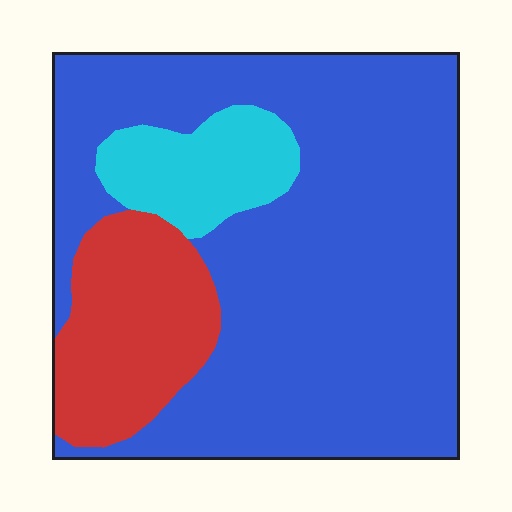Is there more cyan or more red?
Red.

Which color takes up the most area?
Blue, at roughly 70%.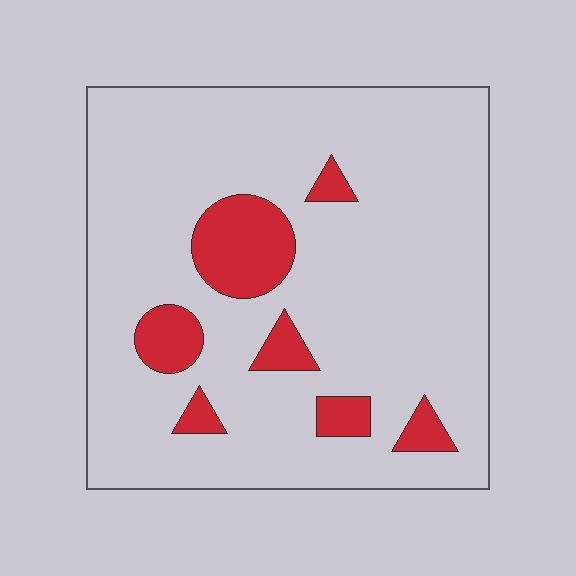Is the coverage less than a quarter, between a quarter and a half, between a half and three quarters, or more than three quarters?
Less than a quarter.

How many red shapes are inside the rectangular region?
7.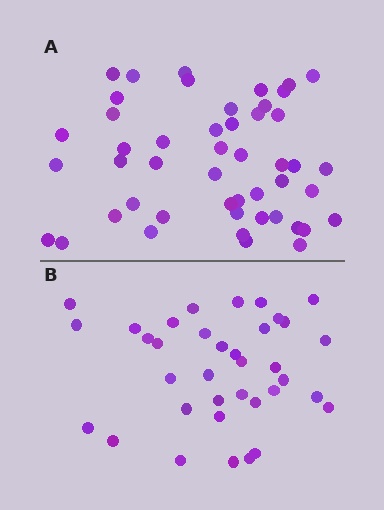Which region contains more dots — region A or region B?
Region A (the top region) has more dots.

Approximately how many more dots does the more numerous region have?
Region A has roughly 12 or so more dots than region B.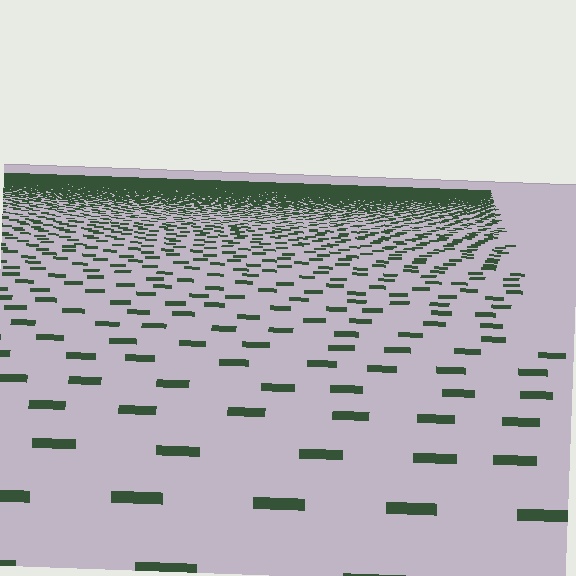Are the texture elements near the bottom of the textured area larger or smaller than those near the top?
Larger. Near the bottom, elements are closer to the viewer and appear at a bigger on-screen size.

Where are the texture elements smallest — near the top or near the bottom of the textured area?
Near the top.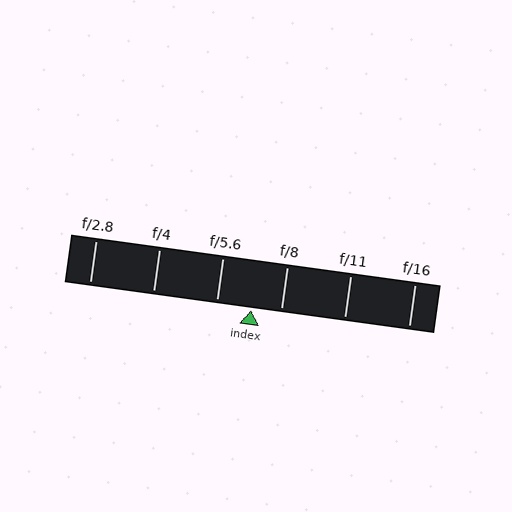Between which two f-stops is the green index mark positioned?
The index mark is between f/5.6 and f/8.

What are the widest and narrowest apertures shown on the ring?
The widest aperture shown is f/2.8 and the narrowest is f/16.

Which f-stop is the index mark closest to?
The index mark is closest to f/8.